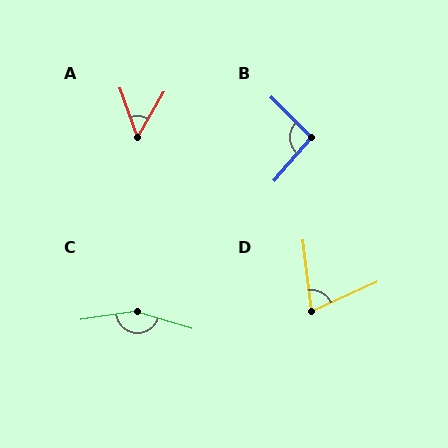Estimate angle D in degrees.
Approximately 72 degrees.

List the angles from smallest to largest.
A (50°), D (72°), B (94°), C (155°).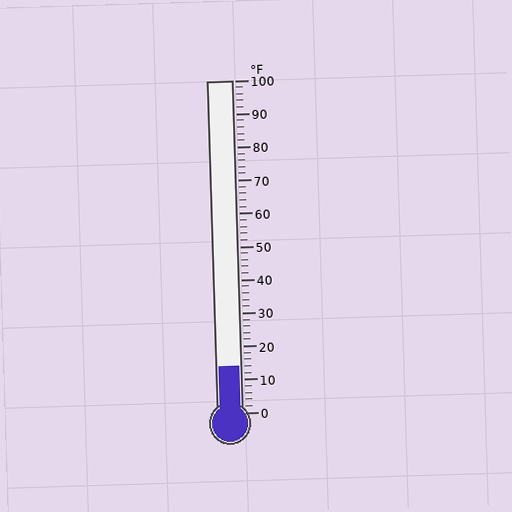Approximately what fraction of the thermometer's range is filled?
The thermometer is filled to approximately 15% of its range.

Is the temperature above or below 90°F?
The temperature is below 90°F.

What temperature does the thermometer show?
The thermometer shows approximately 14°F.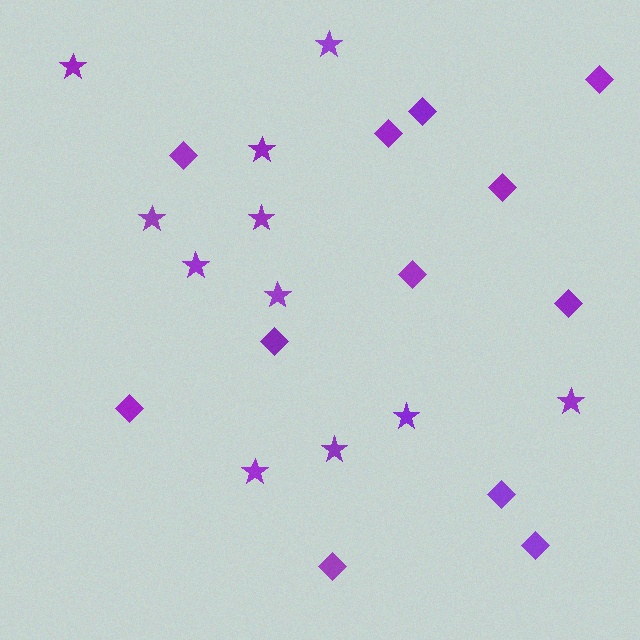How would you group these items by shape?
There are 2 groups: one group of stars (11) and one group of diamonds (12).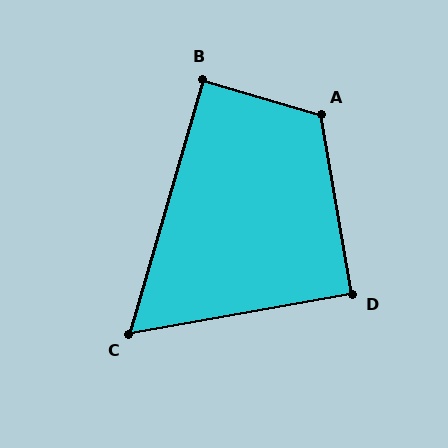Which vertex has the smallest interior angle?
C, at approximately 64 degrees.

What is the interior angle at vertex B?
Approximately 90 degrees (approximately right).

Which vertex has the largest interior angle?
A, at approximately 116 degrees.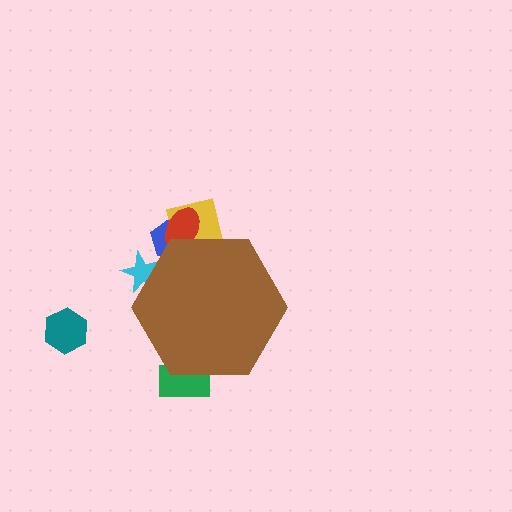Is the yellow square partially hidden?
Yes, the yellow square is partially hidden behind the brown hexagon.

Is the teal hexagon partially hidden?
No, the teal hexagon is fully visible.